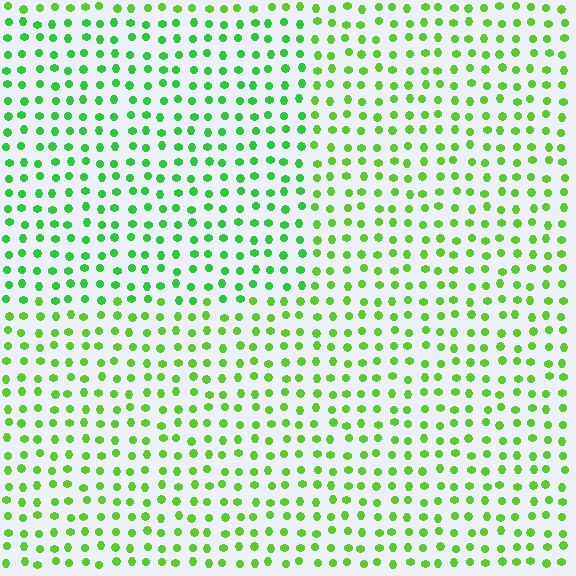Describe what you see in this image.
The image is filled with small lime elements in a uniform arrangement. A rectangle-shaped region is visible where the elements are tinted to a slightly different hue, forming a subtle color boundary.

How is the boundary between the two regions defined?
The boundary is defined purely by a slight shift in hue (about 26 degrees). Spacing, size, and orientation are identical on both sides.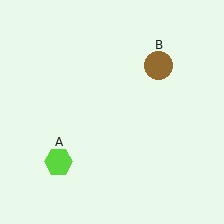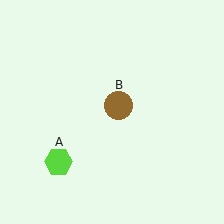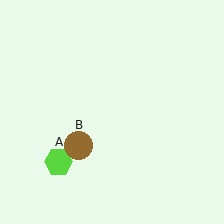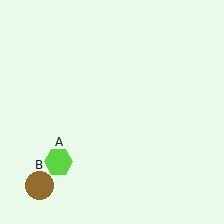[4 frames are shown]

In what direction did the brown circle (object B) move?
The brown circle (object B) moved down and to the left.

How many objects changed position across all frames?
1 object changed position: brown circle (object B).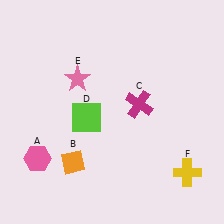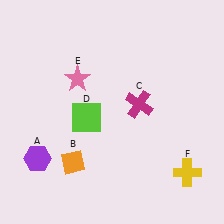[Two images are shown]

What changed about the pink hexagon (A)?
In Image 1, A is pink. In Image 2, it changed to purple.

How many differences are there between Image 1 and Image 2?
There is 1 difference between the two images.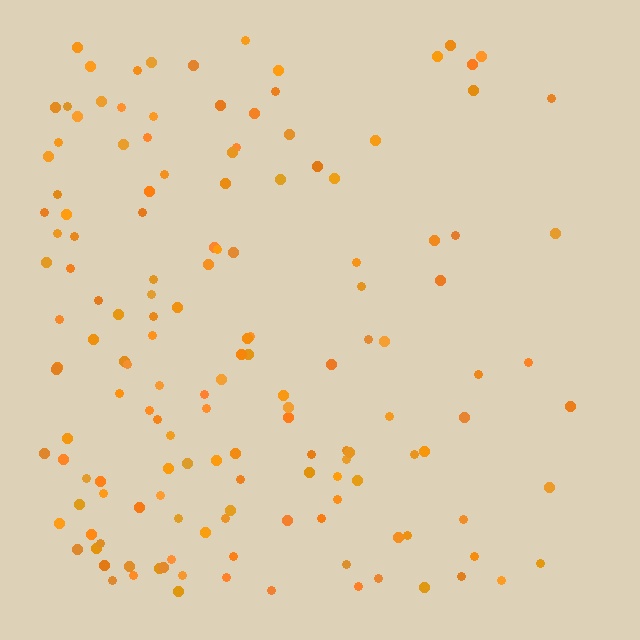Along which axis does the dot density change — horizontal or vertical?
Horizontal.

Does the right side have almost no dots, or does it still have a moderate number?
Still a moderate number, just noticeably fewer than the left.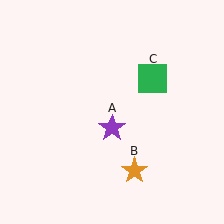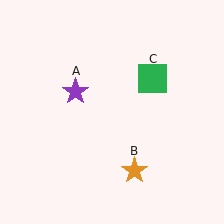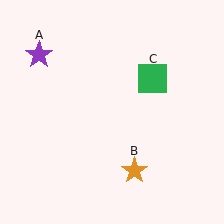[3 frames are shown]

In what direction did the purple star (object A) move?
The purple star (object A) moved up and to the left.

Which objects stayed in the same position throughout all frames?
Orange star (object B) and green square (object C) remained stationary.